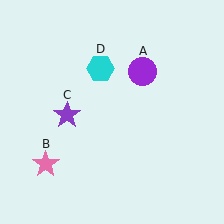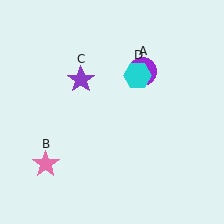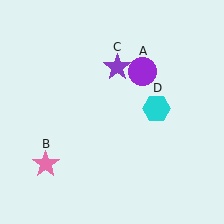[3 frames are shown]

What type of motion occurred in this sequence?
The purple star (object C), cyan hexagon (object D) rotated clockwise around the center of the scene.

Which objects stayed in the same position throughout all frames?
Purple circle (object A) and pink star (object B) remained stationary.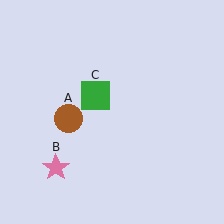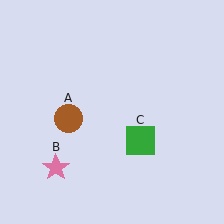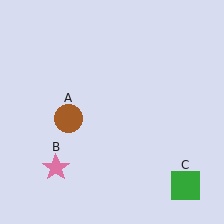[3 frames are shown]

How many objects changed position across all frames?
1 object changed position: green square (object C).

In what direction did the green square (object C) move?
The green square (object C) moved down and to the right.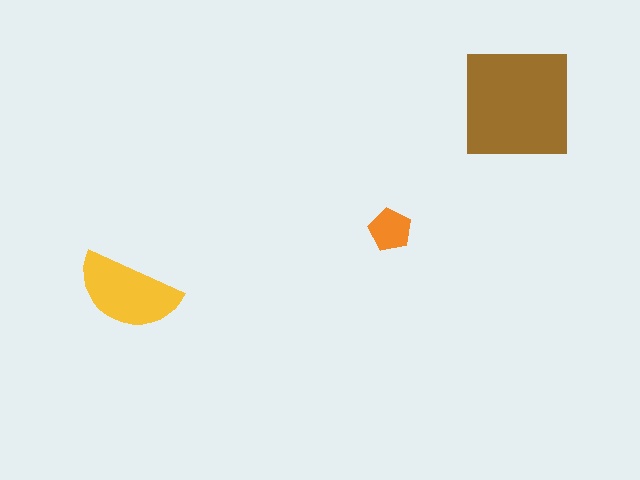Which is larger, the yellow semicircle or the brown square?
The brown square.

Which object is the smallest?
The orange pentagon.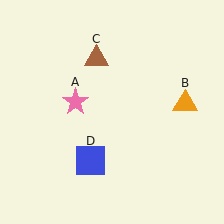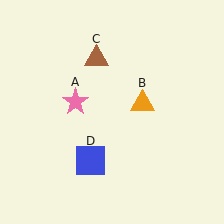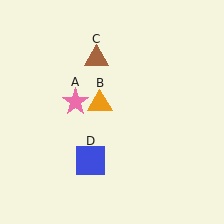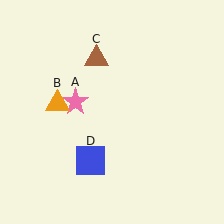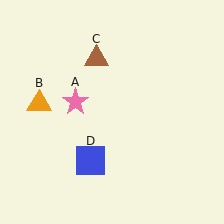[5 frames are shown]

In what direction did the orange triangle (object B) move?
The orange triangle (object B) moved left.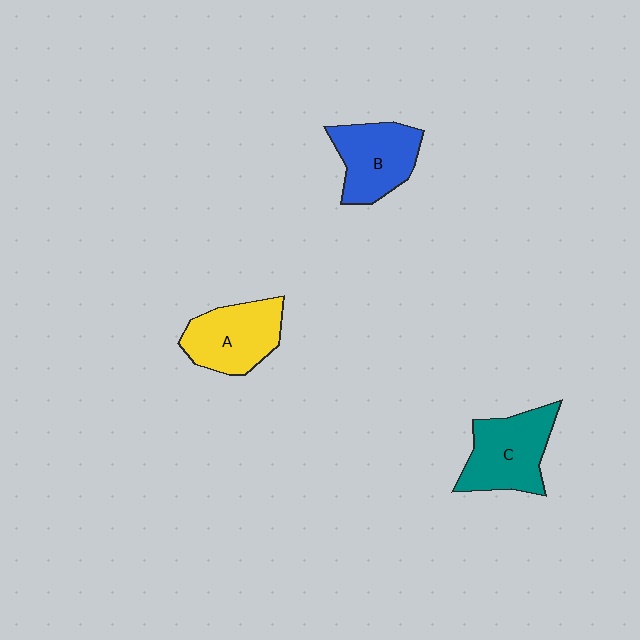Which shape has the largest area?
Shape C (teal).